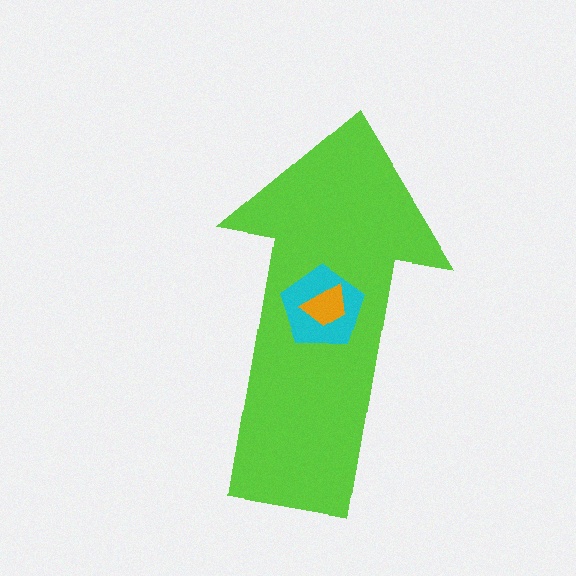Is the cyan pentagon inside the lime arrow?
Yes.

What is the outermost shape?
The lime arrow.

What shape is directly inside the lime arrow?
The cyan pentagon.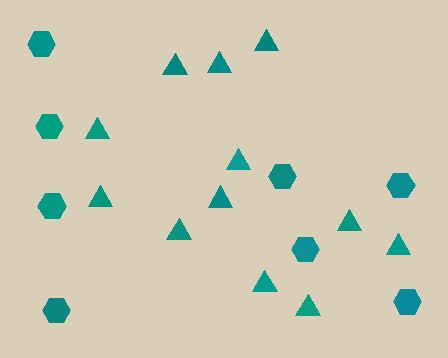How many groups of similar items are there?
There are 2 groups: one group of hexagons (8) and one group of triangles (12).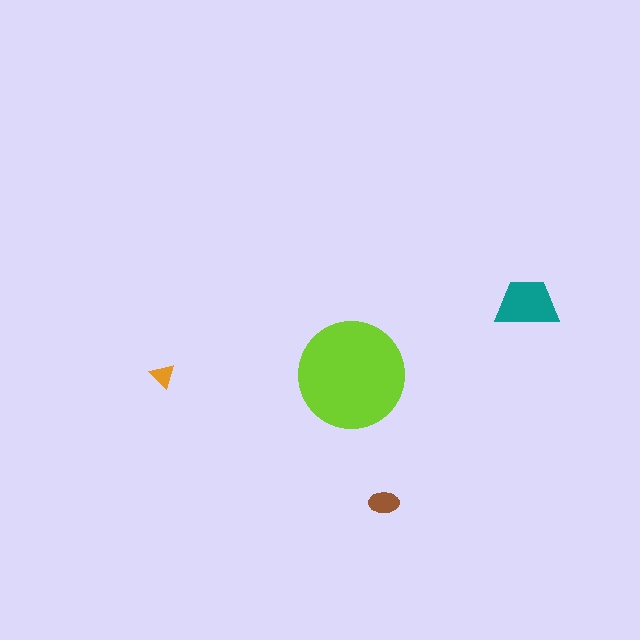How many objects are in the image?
There are 4 objects in the image.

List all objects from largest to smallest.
The lime circle, the teal trapezoid, the brown ellipse, the orange triangle.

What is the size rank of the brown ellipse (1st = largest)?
3rd.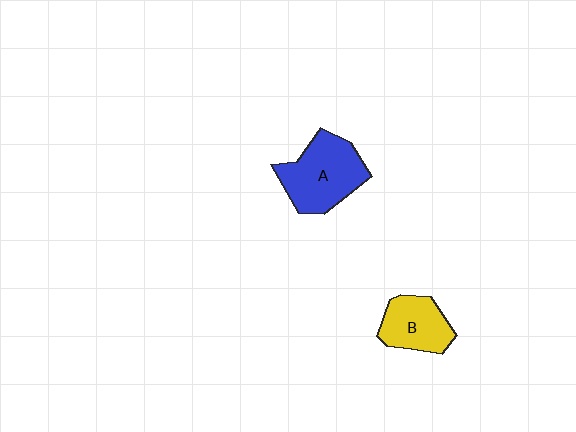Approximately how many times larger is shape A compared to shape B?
Approximately 1.5 times.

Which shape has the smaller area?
Shape B (yellow).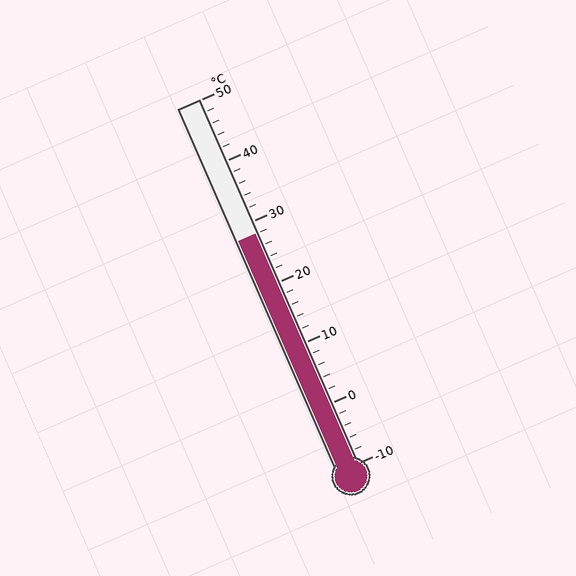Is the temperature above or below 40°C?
The temperature is below 40°C.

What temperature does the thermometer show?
The thermometer shows approximately 28°C.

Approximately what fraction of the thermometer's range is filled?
The thermometer is filled to approximately 65% of its range.